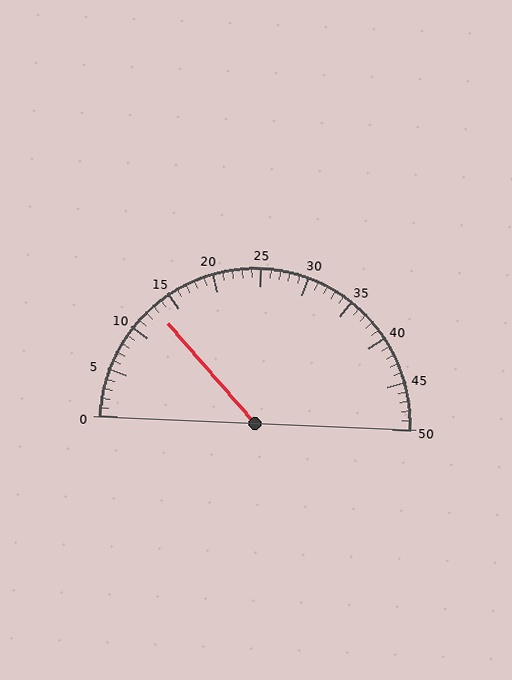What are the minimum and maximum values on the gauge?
The gauge ranges from 0 to 50.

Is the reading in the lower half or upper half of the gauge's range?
The reading is in the lower half of the range (0 to 50).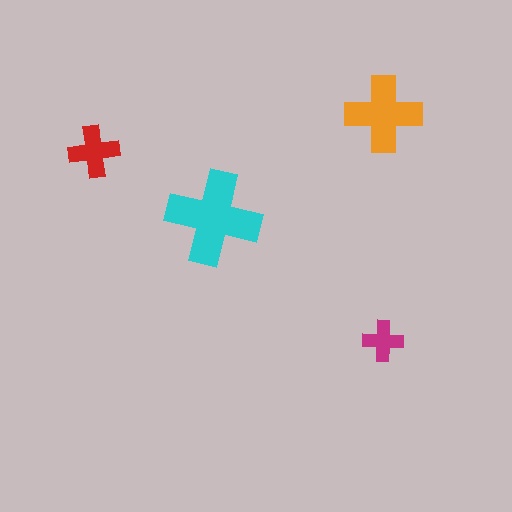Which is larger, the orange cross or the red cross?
The orange one.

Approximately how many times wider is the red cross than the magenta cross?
About 1.5 times wider.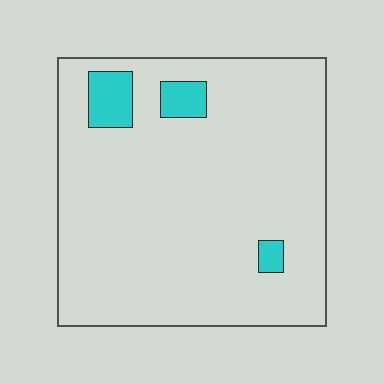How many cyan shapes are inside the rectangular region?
3.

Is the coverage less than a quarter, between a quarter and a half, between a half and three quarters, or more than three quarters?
Less than a quarter.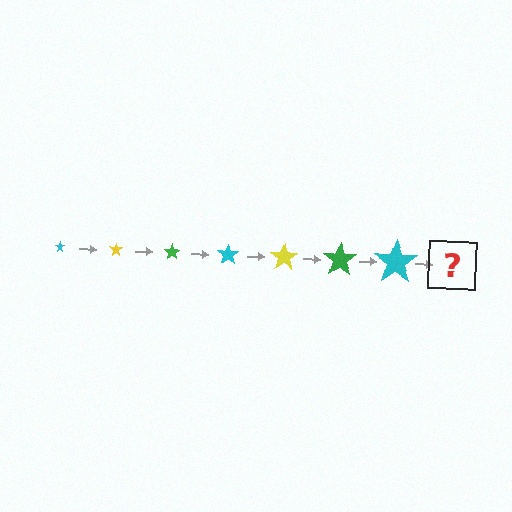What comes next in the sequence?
The next element should be a yellow star, larger than the previous one.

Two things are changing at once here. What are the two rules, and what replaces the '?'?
The two rules are that the star grows larger each step and the color cycles through cyan, yellow, and green. The '?' should be a yellow star, larger than the previous one.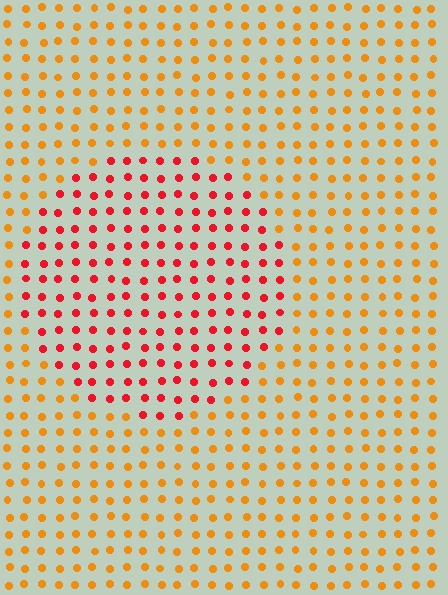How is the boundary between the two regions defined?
The boundary is defined purely by a slight shift in hue (about 40 degrees). Spacing, size, and orientation are identical on both sides.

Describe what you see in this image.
The image is filled with small orange elements in a uniform arrangement. A circle-shaped region is visible where the elements are tinted to a slightly different hue, forming a subtle color boundary.